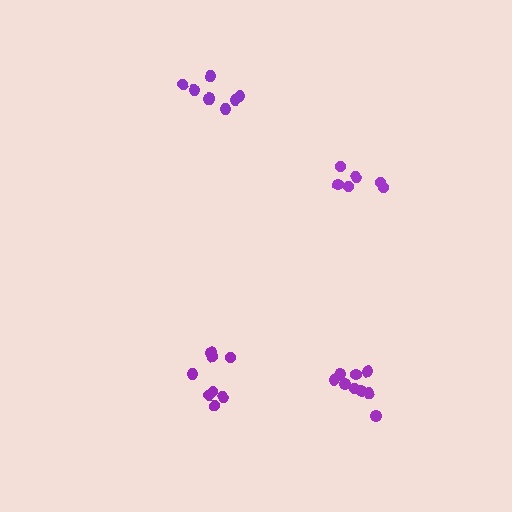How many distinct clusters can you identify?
There are 4 distinct clusters.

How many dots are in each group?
Group 1: 8 dots, Group 2: 9 dots, Group 3: 8 dots, Group 4: 6 dots (31 total).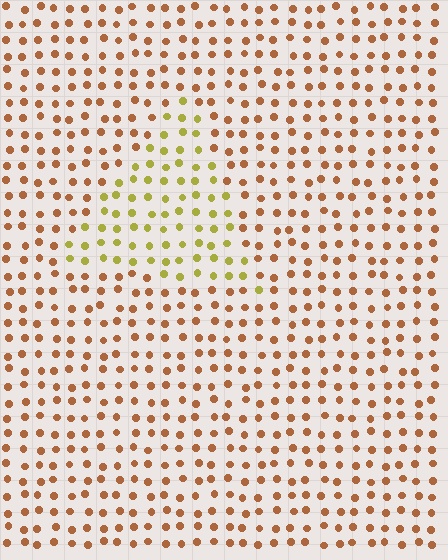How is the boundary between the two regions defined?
The boundary is defined purely by a slight shift in hue (about 41 degrees). Spacing, size, and orientation are identical on both sides.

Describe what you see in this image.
The image is filled with small brown elements in a uniform arrangement. A triangle-shaped region is visible where the elements are tinted to a slightly different hue, forming a subtle color boundary.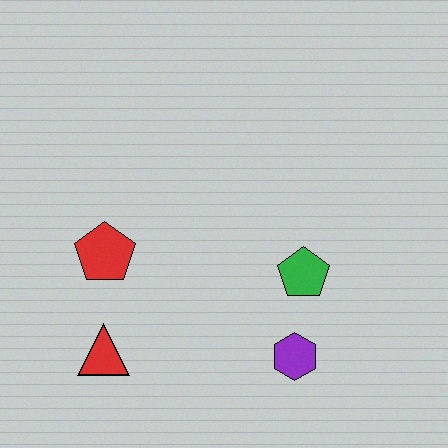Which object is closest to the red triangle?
The red pentagon is closest to the red triangle.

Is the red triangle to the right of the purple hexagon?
No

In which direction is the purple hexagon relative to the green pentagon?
The purple hexagon is below the green pentagon.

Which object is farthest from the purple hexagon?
The red pentagon is farthest from the purple hexagon.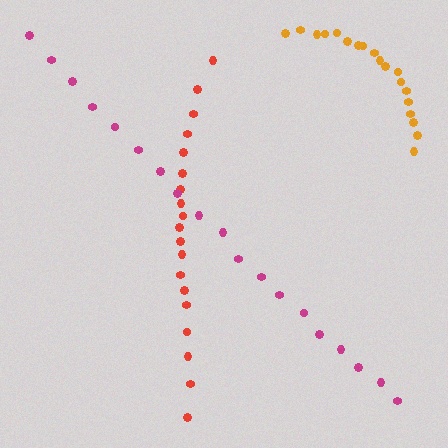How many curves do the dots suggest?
There are 3 distinct paths.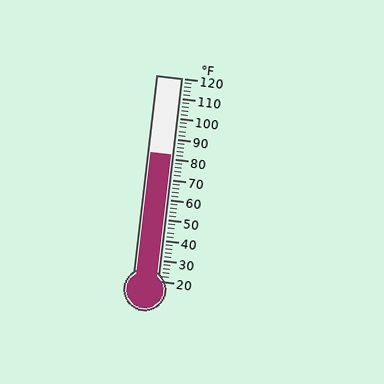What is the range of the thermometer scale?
The thermometer scale ranges from 20°F to 120°F.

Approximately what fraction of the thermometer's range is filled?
The thermometer is filled to approximately 60% of its range.